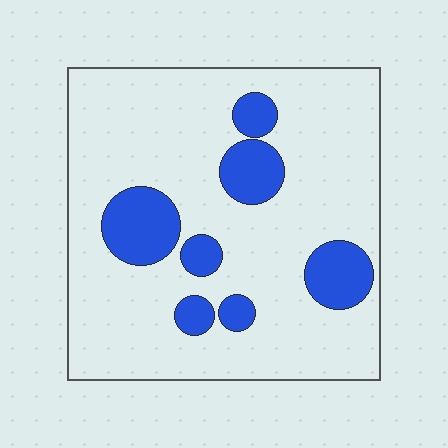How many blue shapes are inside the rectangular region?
7.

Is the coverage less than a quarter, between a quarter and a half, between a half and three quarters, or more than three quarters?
Less than a quarter.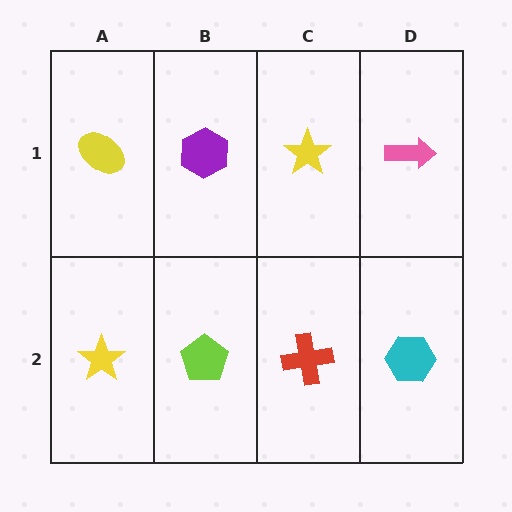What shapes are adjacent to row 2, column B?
A purple hexagon (row 1, column B), a yellow star (row 2, column A), a red cross (row 2, column C).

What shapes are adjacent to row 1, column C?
A red cross (row 2, column C), a purple hexagon (row 1, column B), a pink arrow (row 1, column D).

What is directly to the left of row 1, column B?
A yellow ellipse.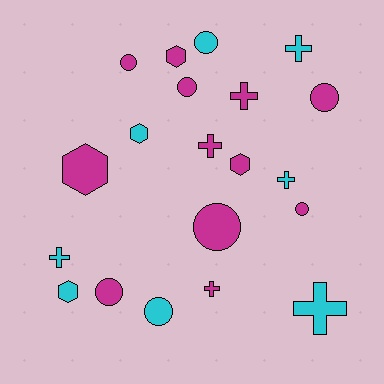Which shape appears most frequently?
Circle, with 8 objects.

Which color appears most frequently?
Magenta, with 12 objects.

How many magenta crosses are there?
There are 3 magenta crosses.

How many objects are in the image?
There are 20 objects.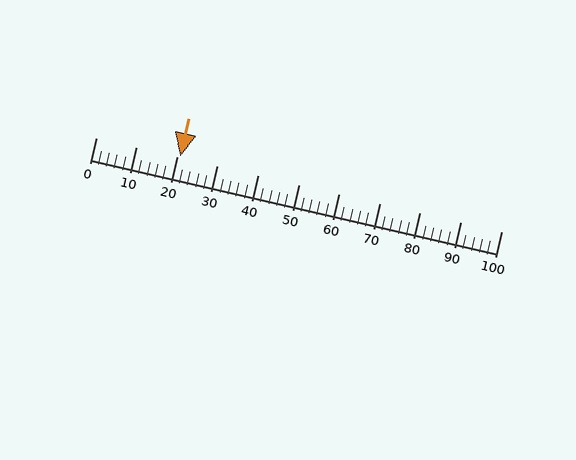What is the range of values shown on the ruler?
The ruler shows values from 0 to 100.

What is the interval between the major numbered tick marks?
The major tick marks are spaced 10 units apart.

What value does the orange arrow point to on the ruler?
The orange arrow points to approximately 21.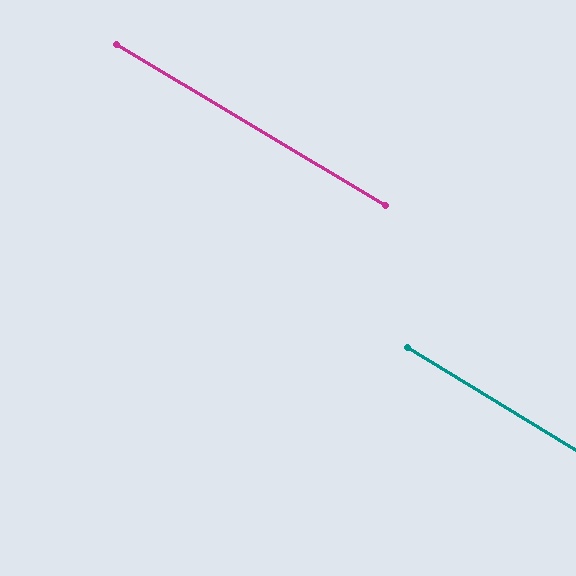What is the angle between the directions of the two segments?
Approximately 1 degree.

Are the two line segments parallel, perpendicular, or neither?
Parallel — their directions differ by only 0.7°.